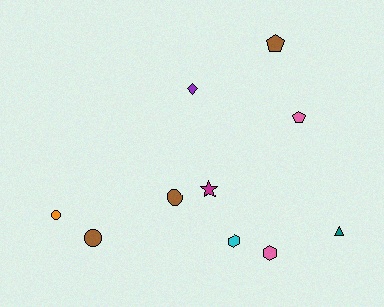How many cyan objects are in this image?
There is 1 cyan object.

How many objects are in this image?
There are 10 objects.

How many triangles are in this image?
There is 1 triangle.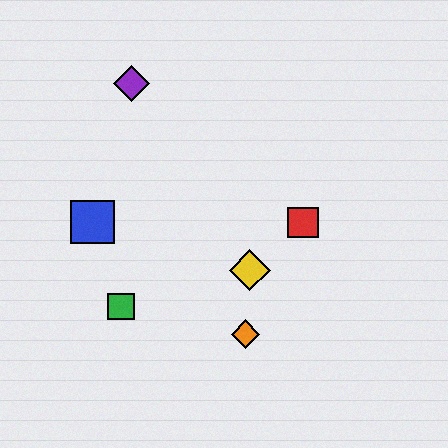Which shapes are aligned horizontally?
The red square, the blue square are aligned horizontally.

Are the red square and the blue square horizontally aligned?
Yes, both are at y≈222.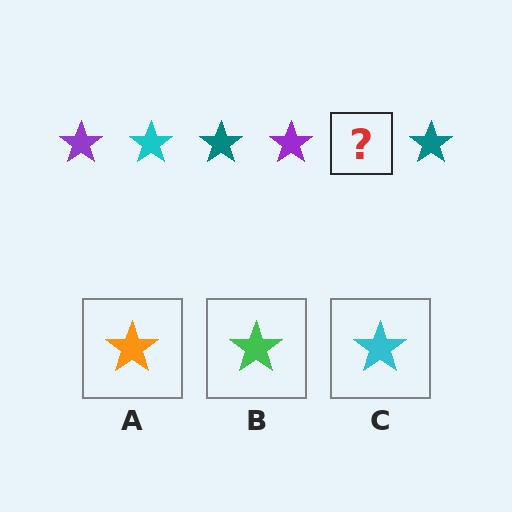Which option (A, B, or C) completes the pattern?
C.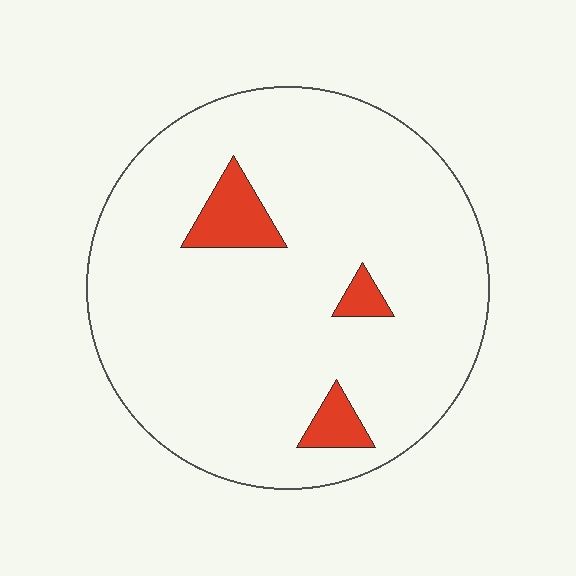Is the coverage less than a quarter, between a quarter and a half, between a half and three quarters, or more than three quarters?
Less than a quarter.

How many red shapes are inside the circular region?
3.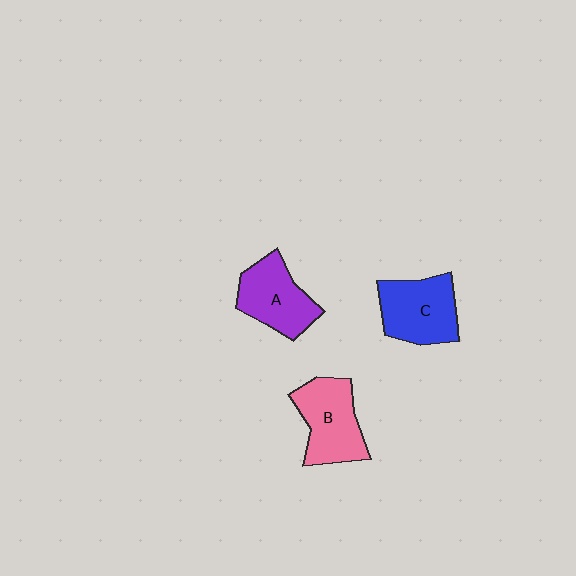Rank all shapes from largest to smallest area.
From largest to smallest: C (blue), B (pink), A (purple).